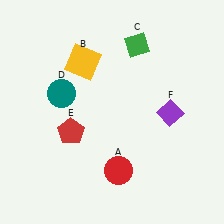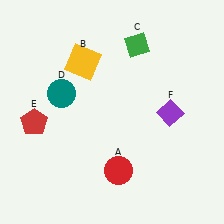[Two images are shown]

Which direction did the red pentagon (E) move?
The red pentagon (E) moved left.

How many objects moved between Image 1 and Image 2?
1 object moved between the two images.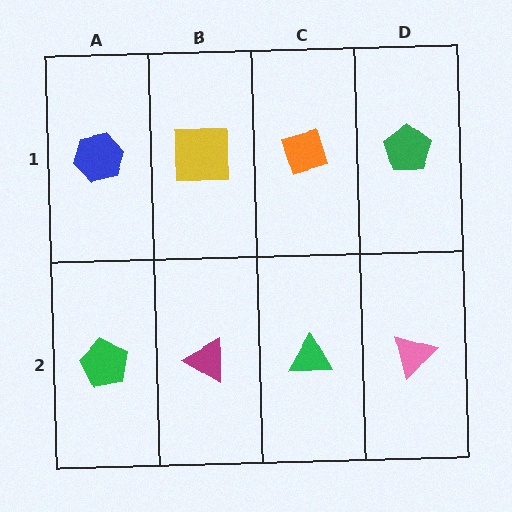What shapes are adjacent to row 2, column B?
A yellow square (row 1, column B), a green pentagon (row 2, column A), a green triangle (row 2, column C).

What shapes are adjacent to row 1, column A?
A green pentagon (row 2, column A), a yellow square (row 1, column B).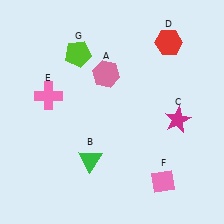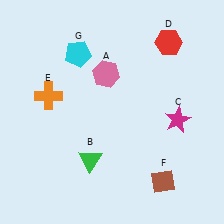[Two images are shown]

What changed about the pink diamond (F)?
In Image 1, F is pink. In Image 2, it changed to brown.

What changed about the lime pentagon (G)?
In Image 1, G is lime. In Image 2, it changed to cyan.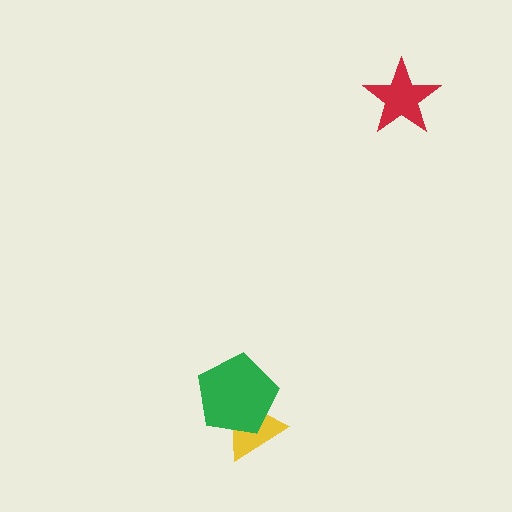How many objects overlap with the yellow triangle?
1 object overlaps with the yellow triangle.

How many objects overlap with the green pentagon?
1 object overlaps with the green pentagon.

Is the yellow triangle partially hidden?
Yes, it is partially covered by another shape.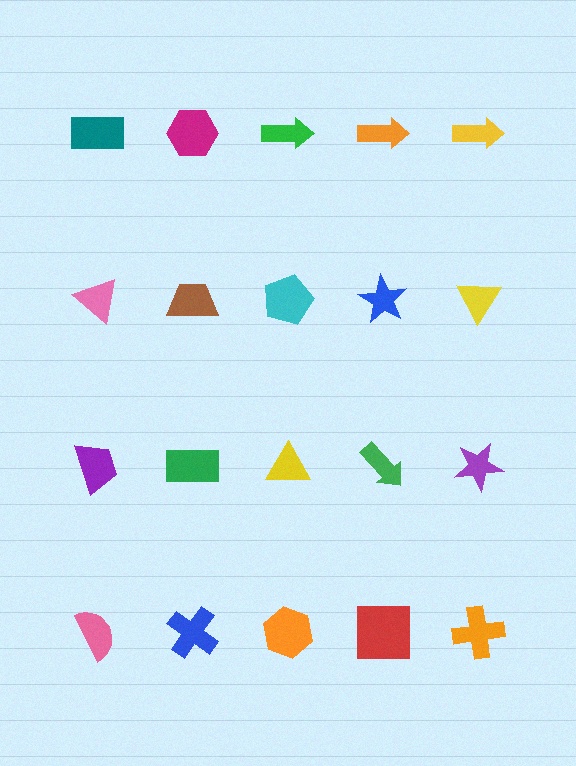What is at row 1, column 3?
A green arrow.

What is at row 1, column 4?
An orange arrow.